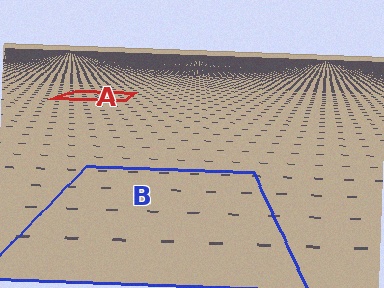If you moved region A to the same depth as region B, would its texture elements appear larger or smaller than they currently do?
They would appear larger. At a closer depth, the same texture elements are projected at a bigger on-screen size.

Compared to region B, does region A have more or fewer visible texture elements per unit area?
Region A has more texture elements per unit area — they are packed more densely because it is farther away.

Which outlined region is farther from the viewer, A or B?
Region A is farther from the viewer — the texture elements inside it appear smaller and more densely packed.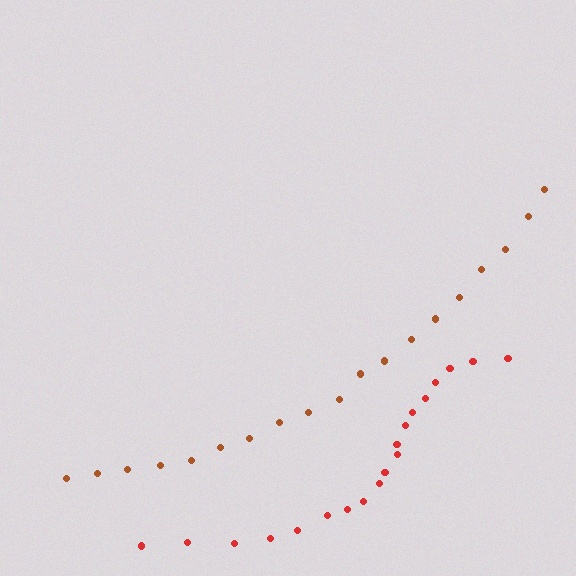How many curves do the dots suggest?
There are 2 distinct paths.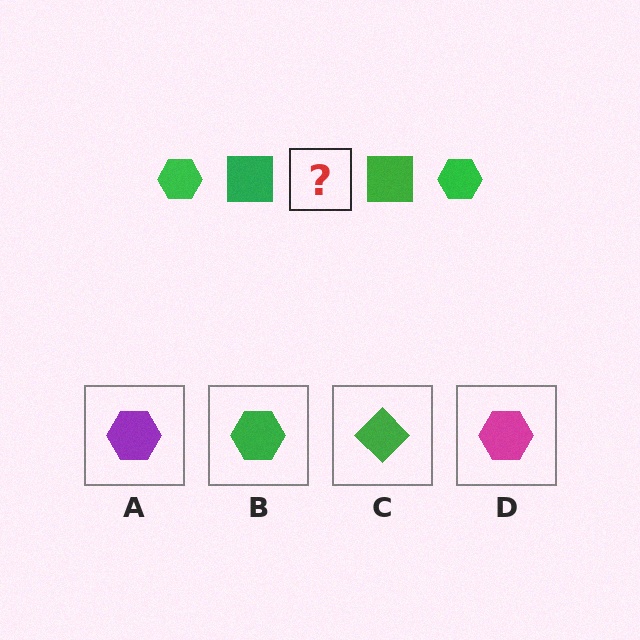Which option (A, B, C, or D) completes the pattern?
B.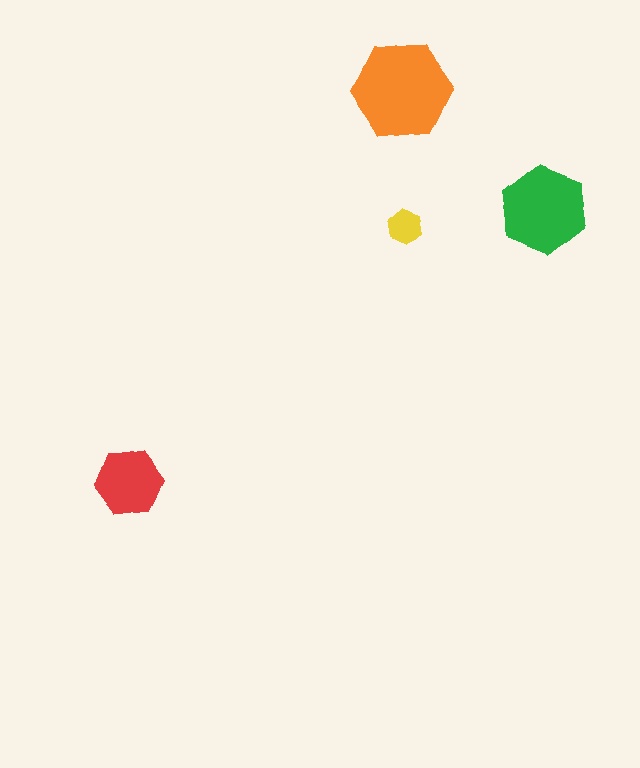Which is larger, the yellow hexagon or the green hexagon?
The green one.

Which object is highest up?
The orange hexagon is topmost.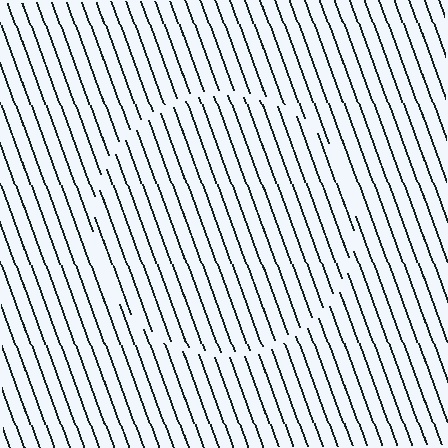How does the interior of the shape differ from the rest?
The interior of the shape contains the same grating, shifted by half a period — the contour is defined by the phase discontinuity where line-ends from the inner and outer gratings abut.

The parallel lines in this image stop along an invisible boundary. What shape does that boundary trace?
An illusory circle. The interior of the shape contains the same grating, shifted by half a period — the contour is defined by the phase discontinuity where line-ends from the inner and outer gratings abut.